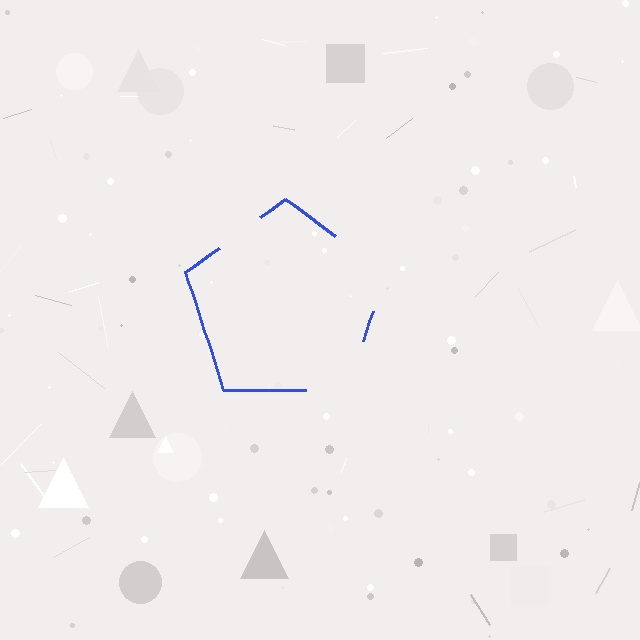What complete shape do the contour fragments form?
The contour fragments form a pentagon.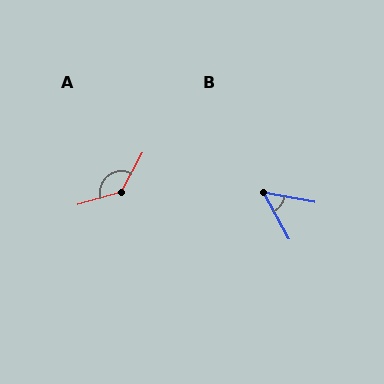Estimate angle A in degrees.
Approximately 134 degrees.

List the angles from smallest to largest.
B (51°), A (134°).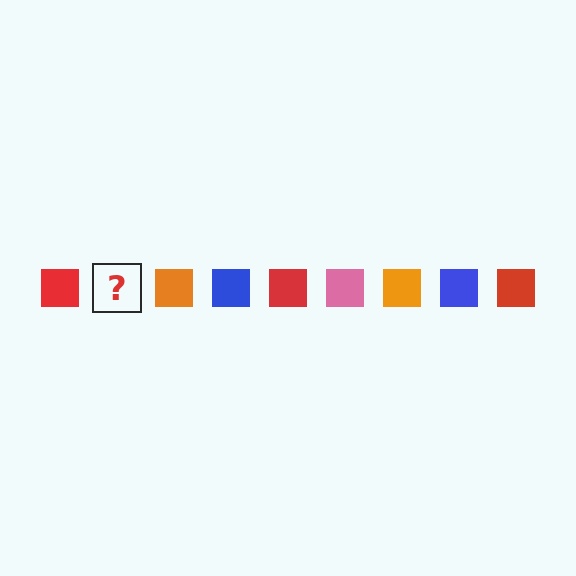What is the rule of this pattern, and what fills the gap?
The rule is that the pattern cycles through red, pink, orange, blue squares. The gap should be filled with a pink square.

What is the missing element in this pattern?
The missing element is a pink square.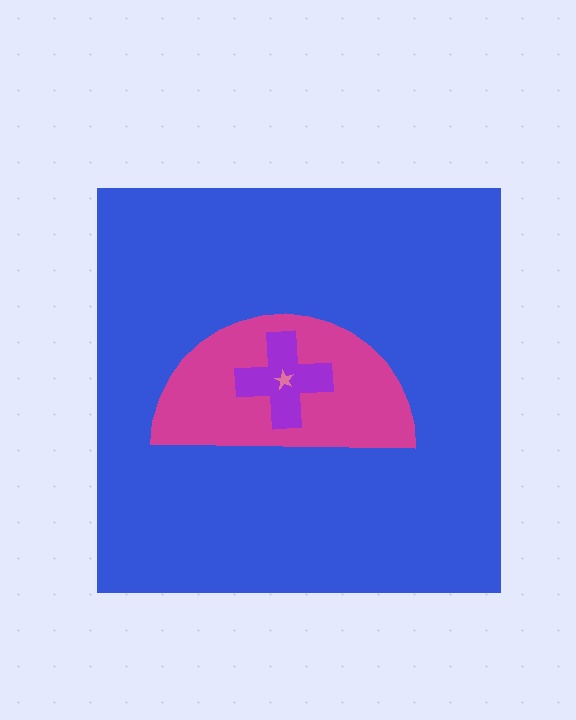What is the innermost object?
The pink star.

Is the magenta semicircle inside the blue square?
Yes.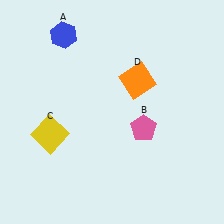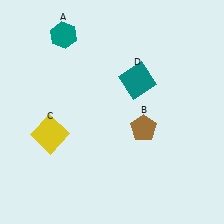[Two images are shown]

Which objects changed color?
A changed from blue to teal. B changed from pink to brown. D changed from orange to teal.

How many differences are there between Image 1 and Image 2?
There are 3 differences between the two images.